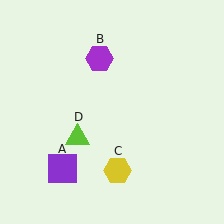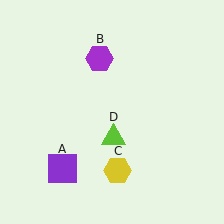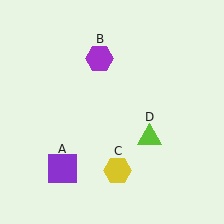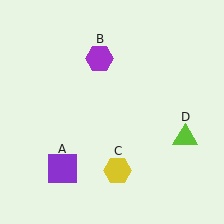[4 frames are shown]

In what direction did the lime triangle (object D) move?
The lime triangle (object D) moved right.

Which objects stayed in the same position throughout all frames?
Purple square (object A) and purple hexagon (object B) and yellow hexagon (object C) remained stationary.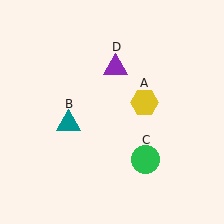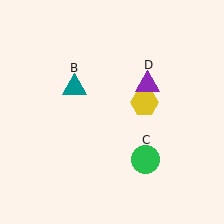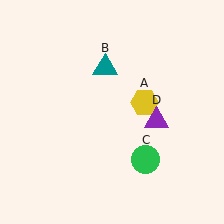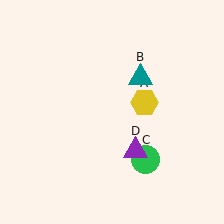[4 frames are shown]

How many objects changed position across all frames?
2 objects changed position: teal triangle (object B), purple triangle (object D).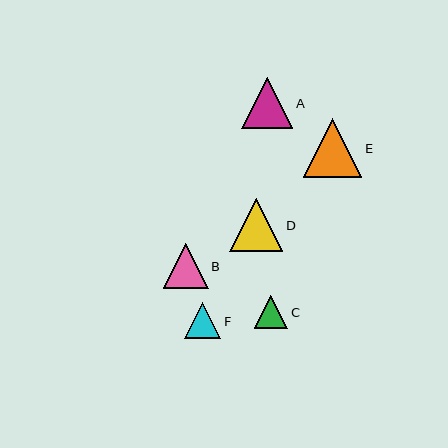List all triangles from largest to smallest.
From largest to smallest: E, D, A, B, F, C.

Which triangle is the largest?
Triangle E is the largest with a size of approximately 58 pixels.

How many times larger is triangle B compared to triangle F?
Triangle B is approximately 1.3 times the size of triangle F.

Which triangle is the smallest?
Triangle C is the smallest with a size of approximately 34 pixels.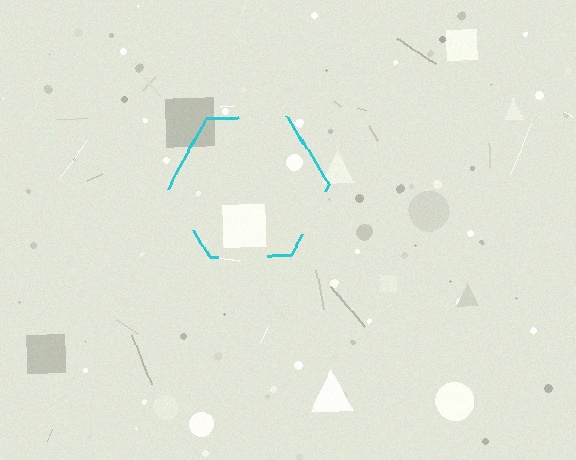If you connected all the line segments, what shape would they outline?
They would outline a hexagon.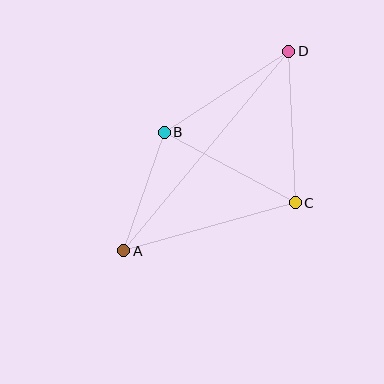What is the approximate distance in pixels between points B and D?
The distance between B and D is approximately 148 pixels.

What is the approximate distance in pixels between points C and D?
The distance between C and D is approximately 152 pixels.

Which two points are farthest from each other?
Points A and D are farthest from each other.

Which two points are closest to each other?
Points A and B are closest to each other.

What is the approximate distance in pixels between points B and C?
The distance between B and C is approximately 149 pixels.